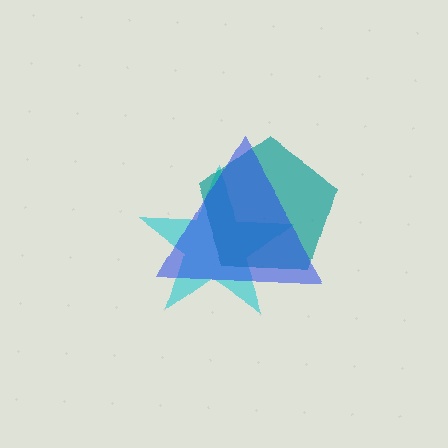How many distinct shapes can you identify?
There are 3 distinct shapes: a cyan star, a teal pentagon, a blue triangle.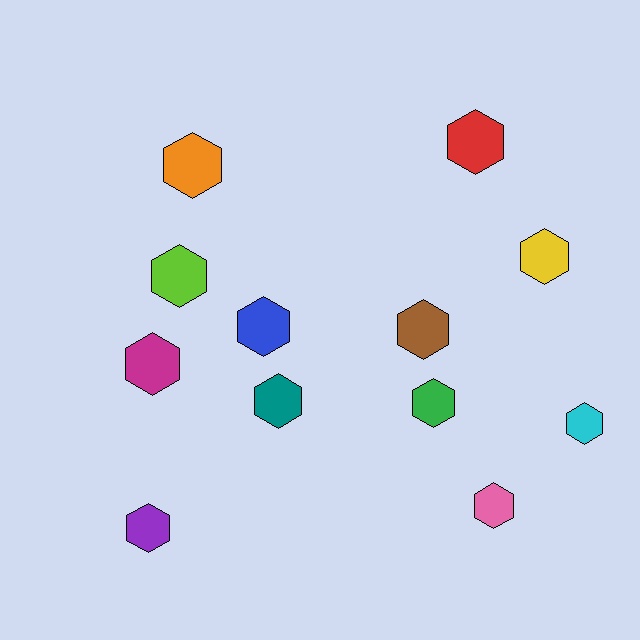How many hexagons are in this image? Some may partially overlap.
There are 12 hexagons.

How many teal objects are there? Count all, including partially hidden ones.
There is 1 teal object.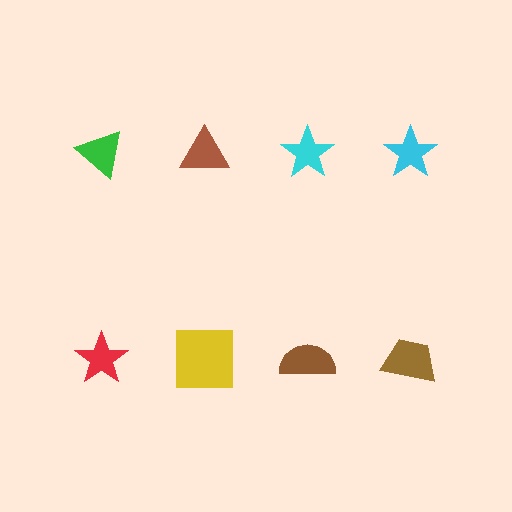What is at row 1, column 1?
A green triangle.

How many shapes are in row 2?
4 shapes.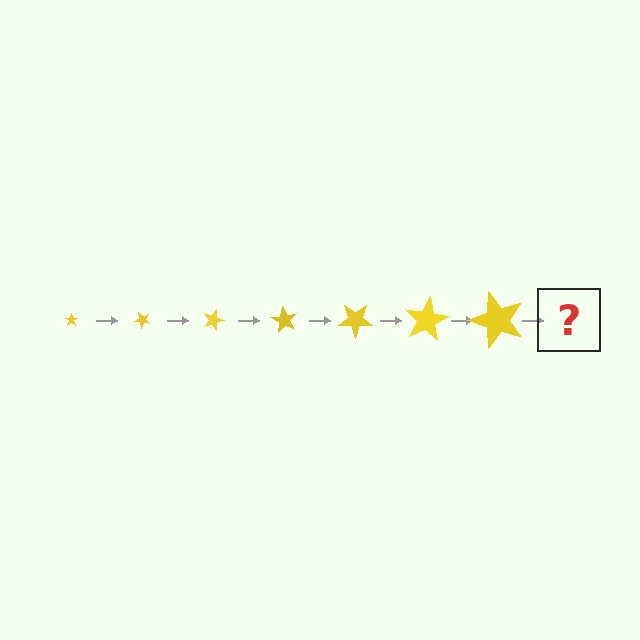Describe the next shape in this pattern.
It should be a star, larger than the previous one and rotated 315 degrees from the start.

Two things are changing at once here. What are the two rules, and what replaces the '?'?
The two rules are that the star grows larger each step and it rotates 45 degrees each step. The '?' should be a star, larger than the previous one and rotated 315 degrees from the start.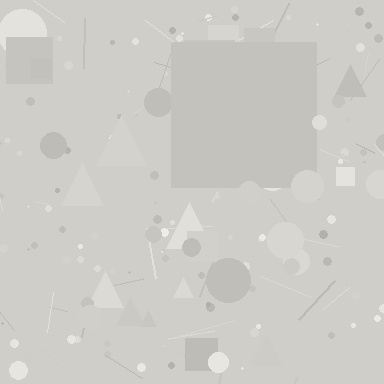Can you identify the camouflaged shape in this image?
The camouflaged shape is a square.